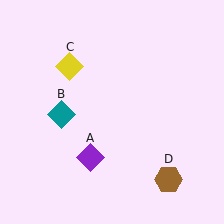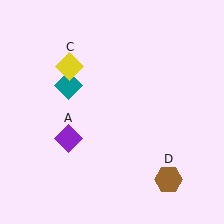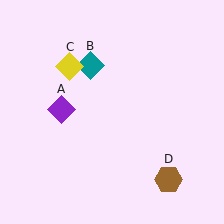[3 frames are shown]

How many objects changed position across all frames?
2 objects changed position: purple diamond (object A), teal diamond (object B).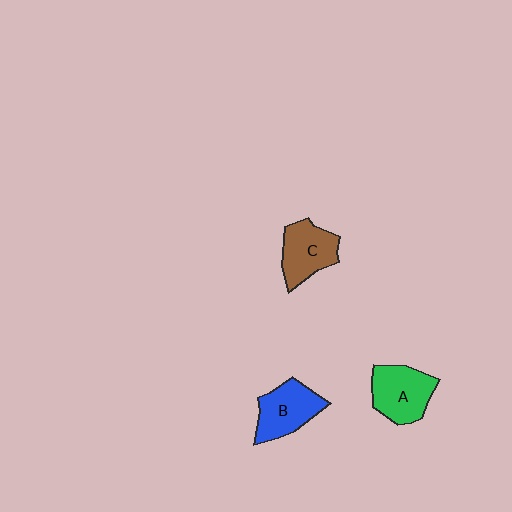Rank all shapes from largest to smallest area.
From largest to smallest: A (green), B (blue), C (brown).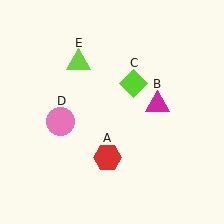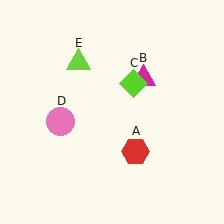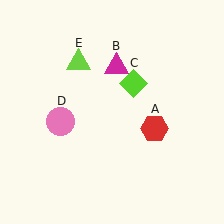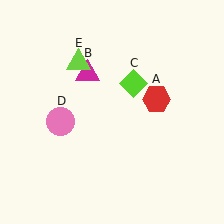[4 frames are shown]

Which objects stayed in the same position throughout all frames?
Lime diamond (object C) and pink circle (object D) and lime triangle (object E) remained stationary.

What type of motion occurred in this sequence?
The red hexagon (object A), magenta triangle (object B) rotated counterclockwise around the center of the scene.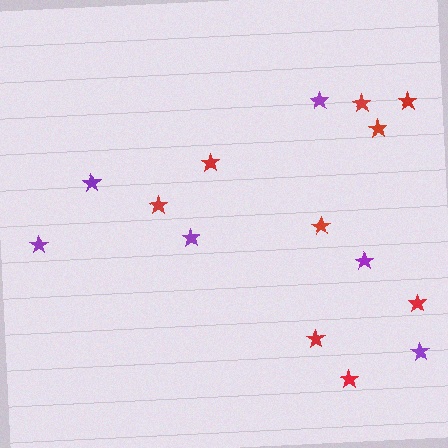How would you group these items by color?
There are 2 groups: one group of red stars (9) and one group of purple stars (6).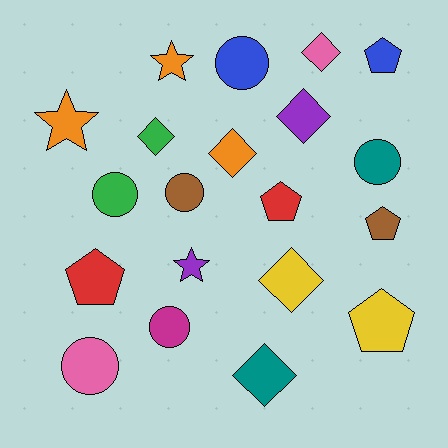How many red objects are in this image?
There are 2 red objects.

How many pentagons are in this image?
There are 5 pentagons.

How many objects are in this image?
There are 20 objects.